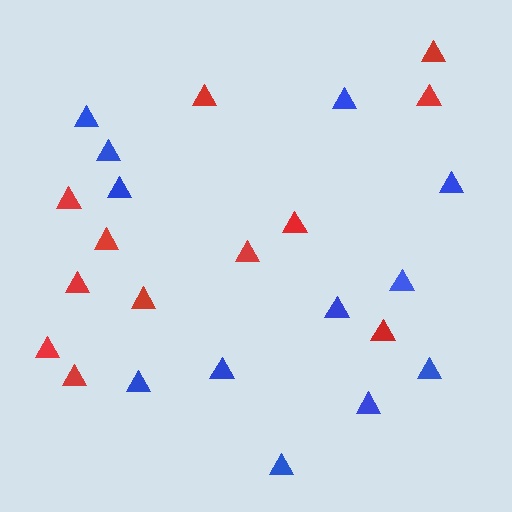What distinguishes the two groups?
There are 2 groups: one group of blue triangles (12) and one group of red triangles (12).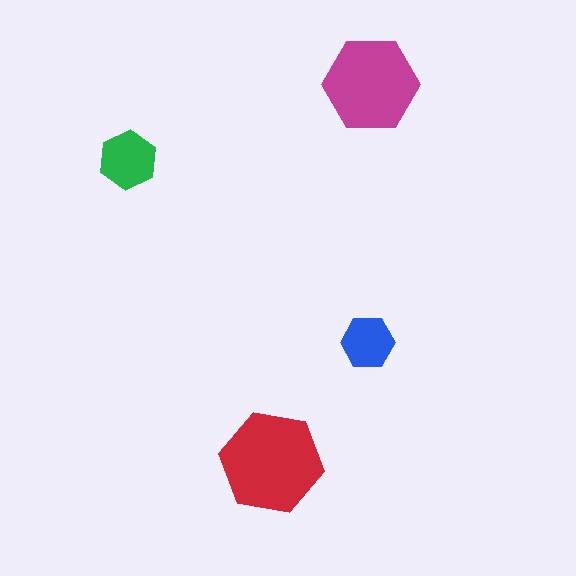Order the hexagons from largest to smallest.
the red one, the magenta one, the green one, the blue one.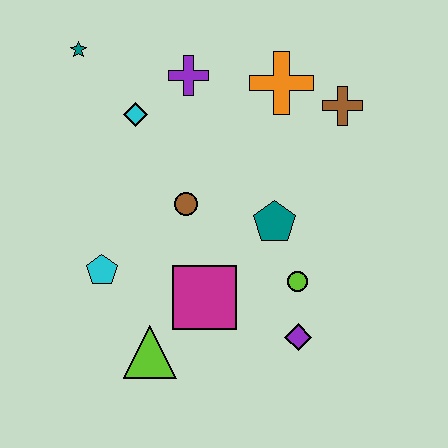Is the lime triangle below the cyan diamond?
Yes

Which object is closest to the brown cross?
The orange cross is closest to the brown cross.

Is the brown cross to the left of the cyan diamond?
No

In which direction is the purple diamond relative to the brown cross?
The purple diamond is below the brown cross.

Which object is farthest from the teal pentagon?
The teal star is farthest from the teal pentagon.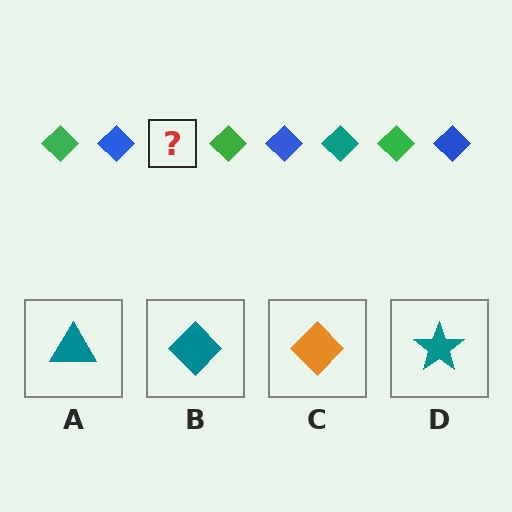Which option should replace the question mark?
Option B.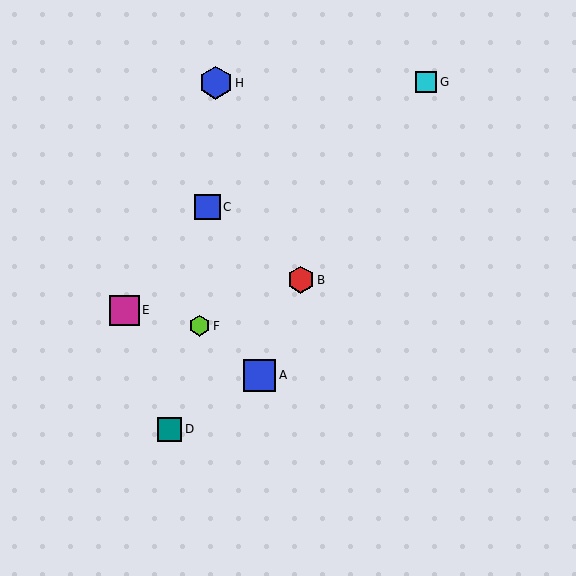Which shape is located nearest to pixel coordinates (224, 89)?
The blue hexagon (labeled H) at (216, 83) is nearest to that location.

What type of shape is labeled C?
Shape C is a blue square.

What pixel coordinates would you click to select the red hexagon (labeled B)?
Click at (301, 280) to select the red hexagon B.